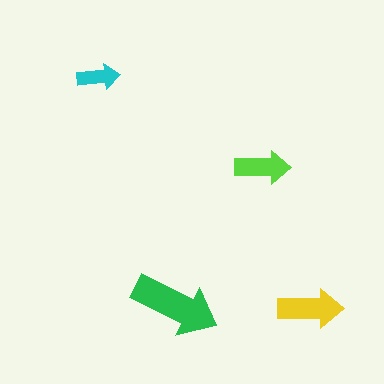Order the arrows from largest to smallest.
the green one, the yellow one, the lime one, the cyan one.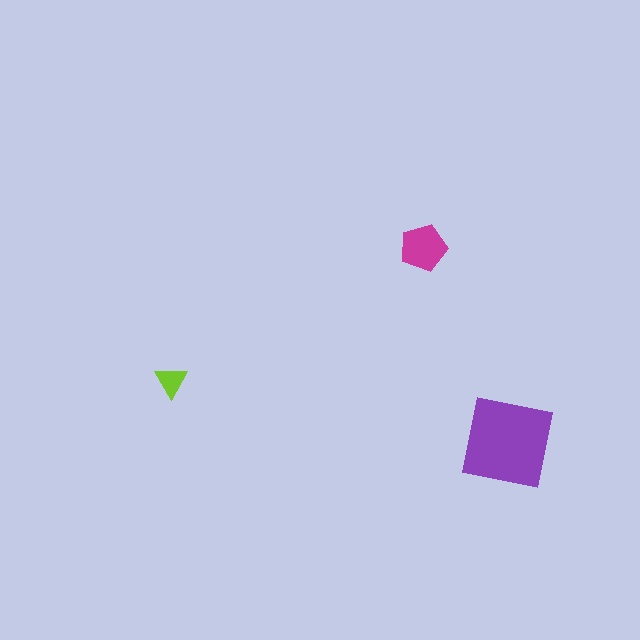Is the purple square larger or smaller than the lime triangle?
Larger.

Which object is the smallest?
The lime triangle.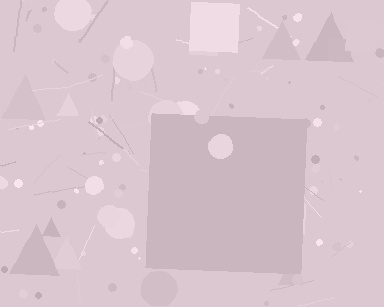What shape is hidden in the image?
A square is hidden in the image.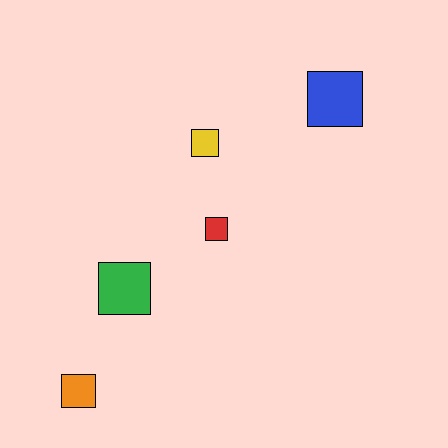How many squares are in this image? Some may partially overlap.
There are 5 squares.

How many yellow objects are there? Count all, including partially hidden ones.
There is 1 yellow object.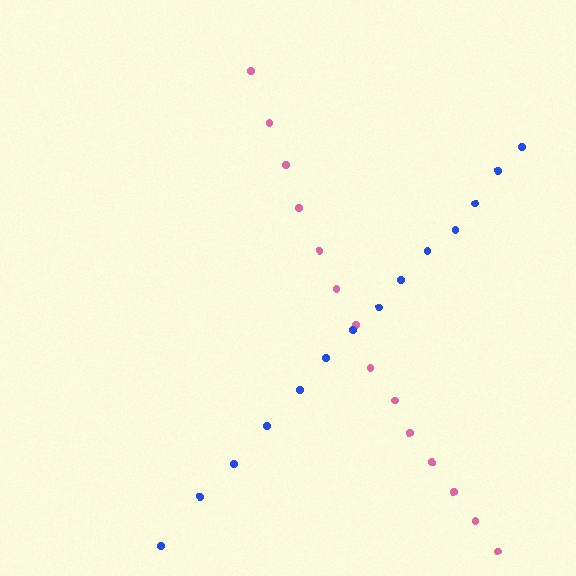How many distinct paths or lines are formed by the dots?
There are 2 distinct paths.